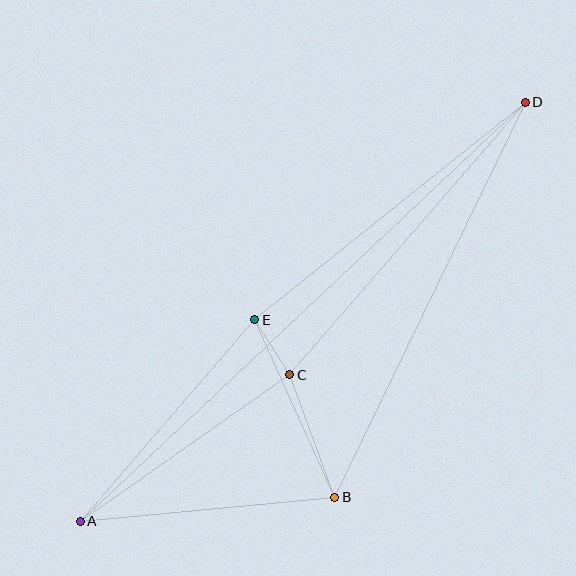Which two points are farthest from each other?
Points A and D are farthest from each other.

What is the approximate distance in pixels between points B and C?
The distance between B and C is approximately 131 pixels.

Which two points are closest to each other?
Points C and E are closest to each other.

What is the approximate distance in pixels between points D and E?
The distance between D and E is approximately 347 pixels.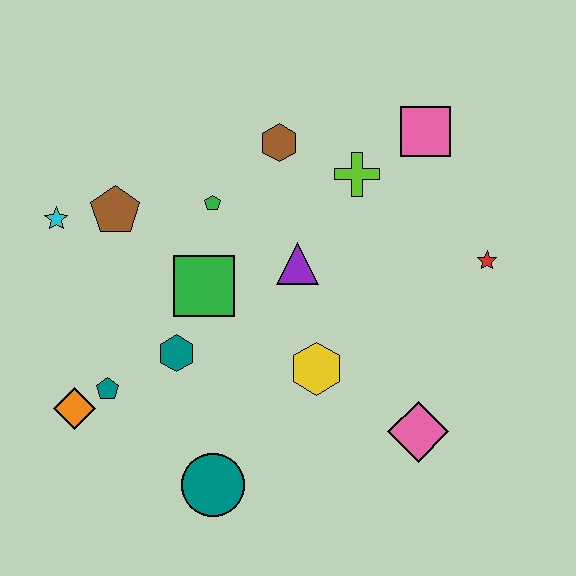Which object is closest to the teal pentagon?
The orange diamond is closest to the teal pentagon.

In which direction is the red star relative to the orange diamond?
The red star is to the right of the orange diamond.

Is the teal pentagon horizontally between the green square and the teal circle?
No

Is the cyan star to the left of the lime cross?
Yes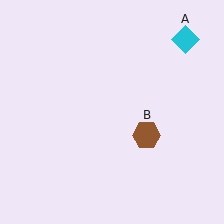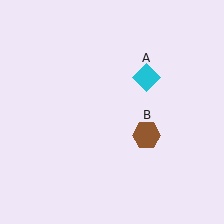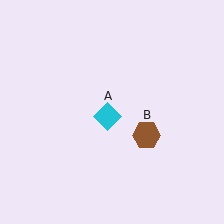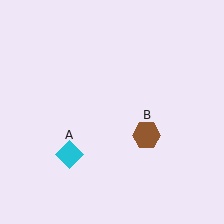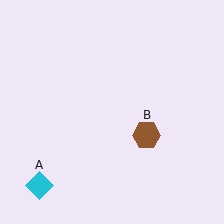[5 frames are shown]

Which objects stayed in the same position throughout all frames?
Brown hexagon (object B) remained stationary.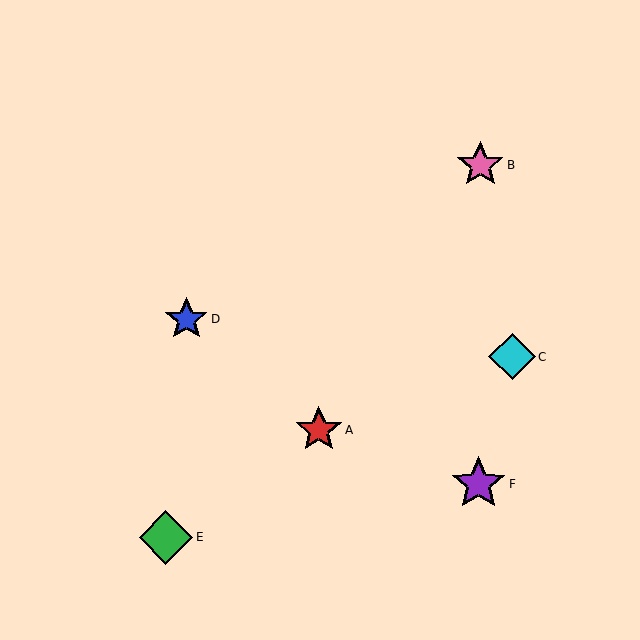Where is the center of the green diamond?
The center of the green diamond is at (166, 537).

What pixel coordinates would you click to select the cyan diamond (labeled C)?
Click at (512, 357) to select the cyan diamond C.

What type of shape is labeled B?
Shape B is a pink star.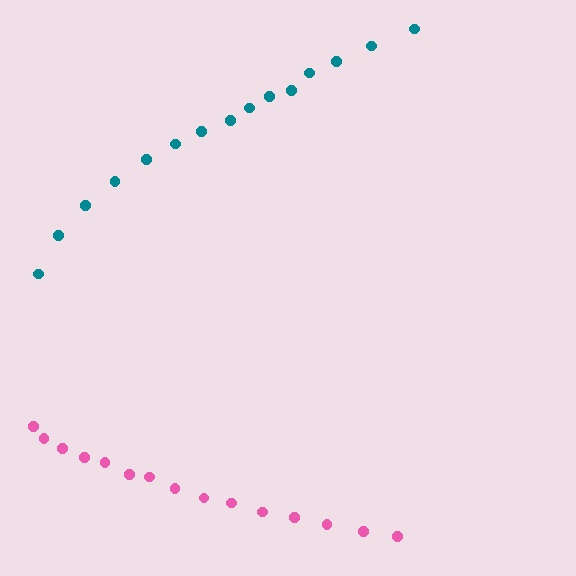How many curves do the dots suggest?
There are 2 distinct paths.